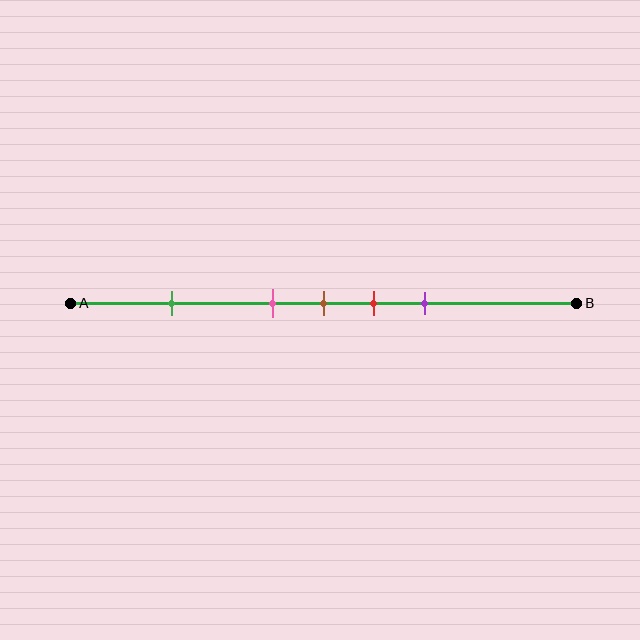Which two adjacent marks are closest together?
The pink and brown marks are the closest adjacent pair.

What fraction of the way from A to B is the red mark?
The red mark is approximately 60% (0.6) of the way from A to B.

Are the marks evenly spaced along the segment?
No, the marks are not evenly spaced.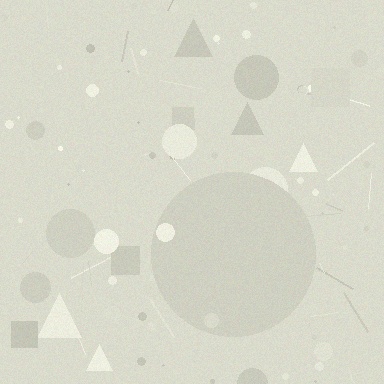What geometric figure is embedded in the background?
A circle is embedded in the background.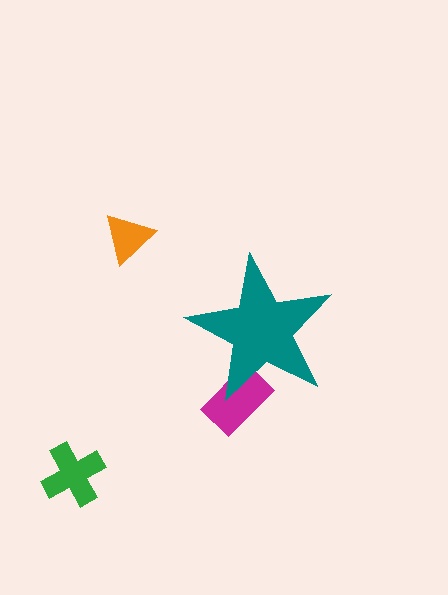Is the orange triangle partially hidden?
No, the orange triangle is fully visible.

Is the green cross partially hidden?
No, the green cross is fully visible.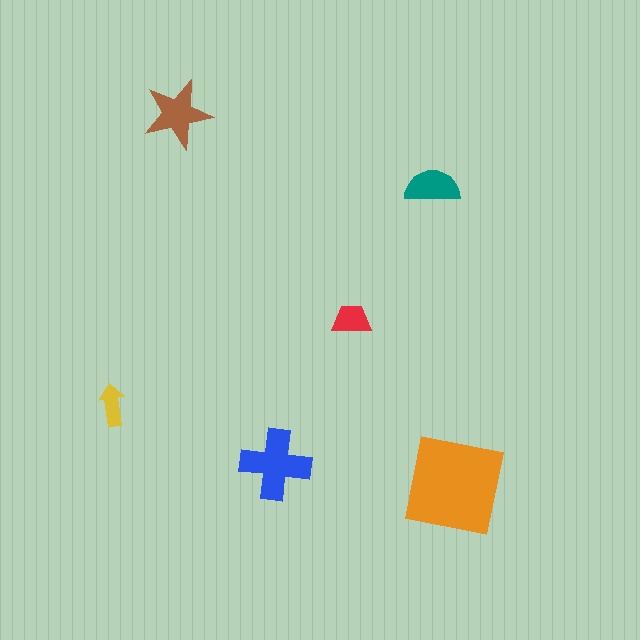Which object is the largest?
The orange square.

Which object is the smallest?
The yellow arrow.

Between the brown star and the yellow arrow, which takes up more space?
The brown star.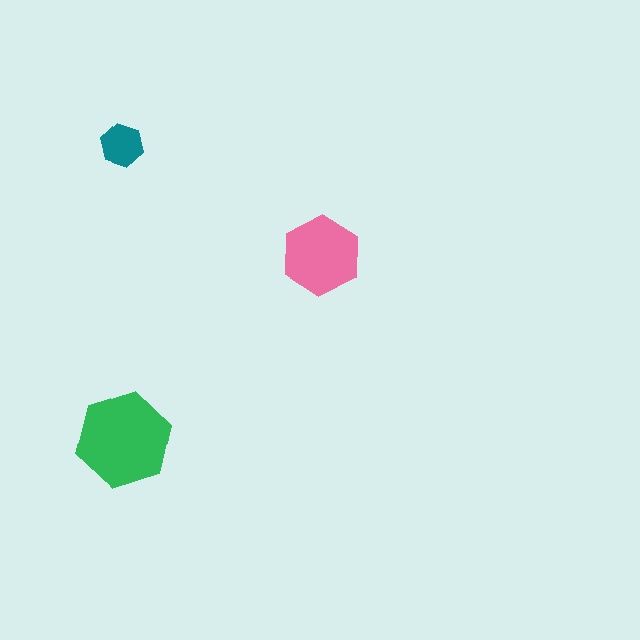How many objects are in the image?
There are 3 objects in the image.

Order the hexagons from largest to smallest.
the green one, the pink one, the teal one.